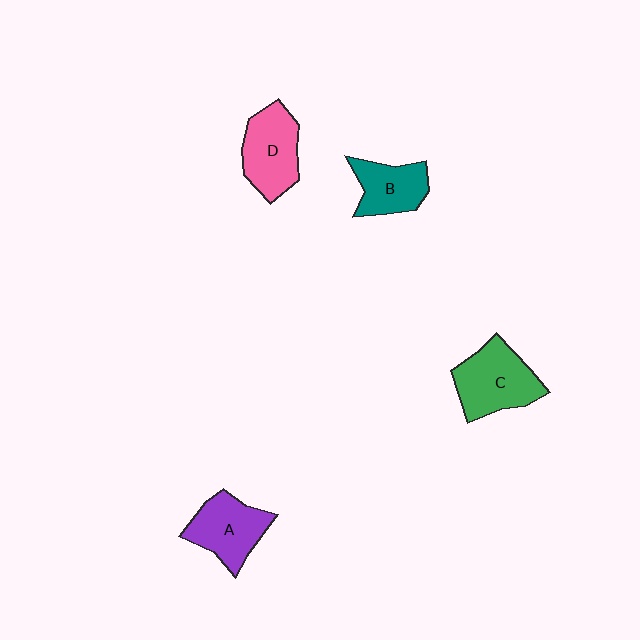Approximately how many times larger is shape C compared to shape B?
Approximately 1.4 times.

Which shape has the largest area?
Shape C (green).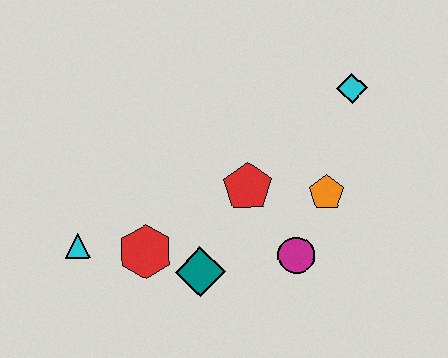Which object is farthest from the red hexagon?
The cyan diamond is farthest from the red hexagon.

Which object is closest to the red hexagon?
The teal diamond is closest to the red hexagon.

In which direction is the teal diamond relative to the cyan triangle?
The teal diamond is to the right of the cyan triangle.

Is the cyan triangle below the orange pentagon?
Yes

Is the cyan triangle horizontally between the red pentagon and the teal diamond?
No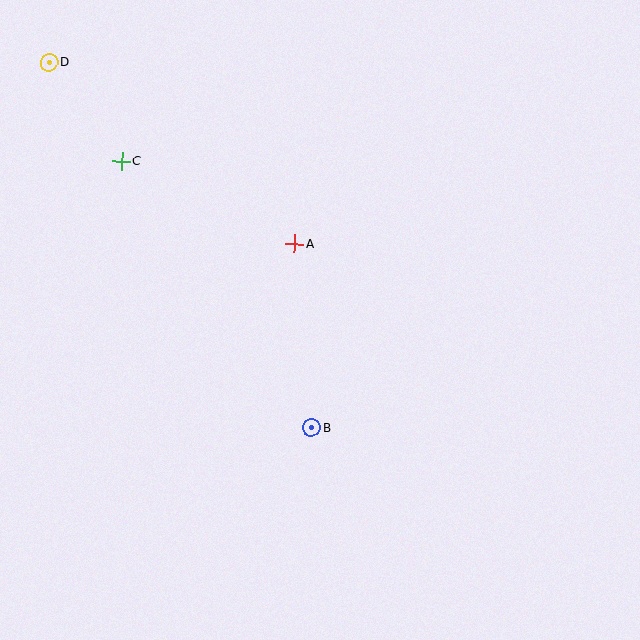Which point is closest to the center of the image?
Point A at (295, 244) is closest to the center.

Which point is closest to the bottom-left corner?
Point B is closest to the bottom-left corner.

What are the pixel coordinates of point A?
Point A is at (295, 244).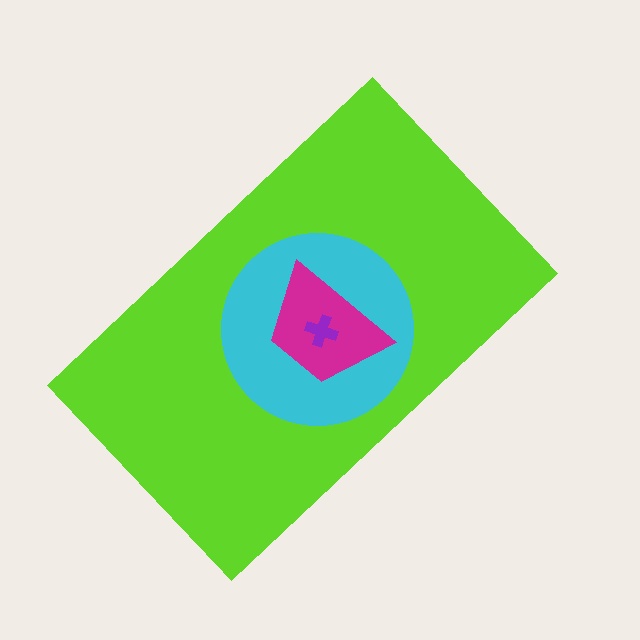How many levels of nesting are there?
4.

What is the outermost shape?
The lime rectangle.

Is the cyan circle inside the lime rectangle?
Yes.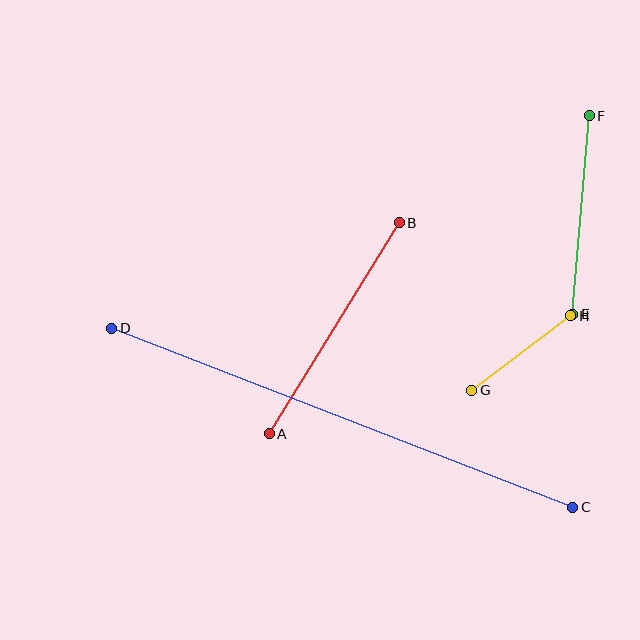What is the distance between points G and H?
The distance is approximately 124 pixels.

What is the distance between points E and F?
The distance is approximately 199 pixels.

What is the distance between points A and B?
The distance is approximately 248 pixels.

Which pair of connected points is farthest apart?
Points C and D are farthest apart.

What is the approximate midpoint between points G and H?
The midpoint is at approximately (521, 353) pixels.